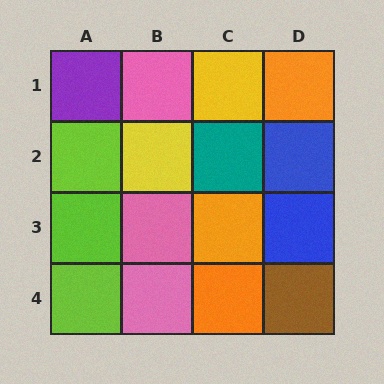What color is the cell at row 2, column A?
Lime.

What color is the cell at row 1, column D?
Orange.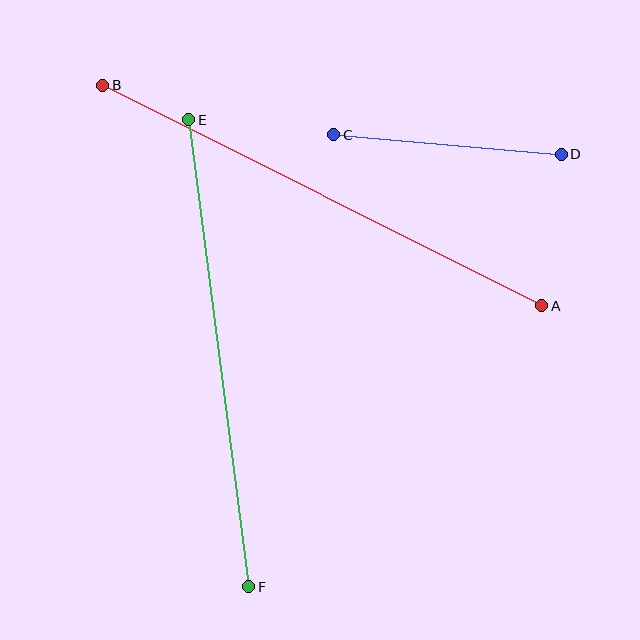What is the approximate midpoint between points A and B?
The midpoint is at approximately (322, 196) pixels.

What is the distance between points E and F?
The distance is approximately 471 pixels.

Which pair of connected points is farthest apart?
Points A and B are farthest apart.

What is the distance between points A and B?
The distance is approximately 491 pixels.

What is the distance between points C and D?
The distance is approximately 228 pixels.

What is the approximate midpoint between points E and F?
The midpoint is at approximately (219, 353) pixels.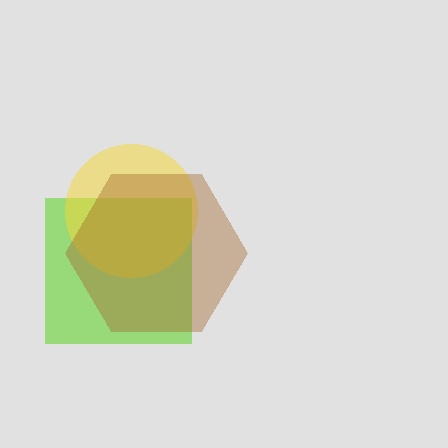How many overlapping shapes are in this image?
There are 3 overlapping shapes in the image.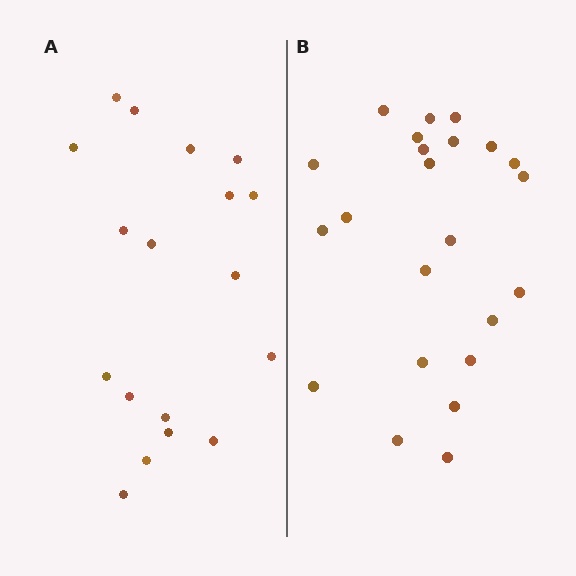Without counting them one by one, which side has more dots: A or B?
Region B (the right region) has more dots.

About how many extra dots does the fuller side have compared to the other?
Region B has about 5 more dots than region A.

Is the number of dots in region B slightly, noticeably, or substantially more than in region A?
Region B has noticeably more, but not dramatically so. The ratio is roughly 1.3 to 1.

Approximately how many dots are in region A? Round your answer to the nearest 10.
About 20 dots. (The exact count is 18, which rounds to 20.)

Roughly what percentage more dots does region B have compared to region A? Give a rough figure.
About 30% more.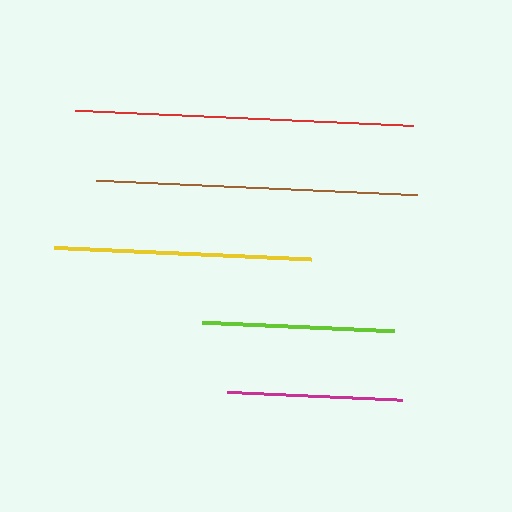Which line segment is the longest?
The red line is the longest at approximately 338 pixels.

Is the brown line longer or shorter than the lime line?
The brown line is longer than the lime line.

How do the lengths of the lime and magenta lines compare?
The lime and magenta lines are approximately the same length.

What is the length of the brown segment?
The brown segment is approximately 321 pixels long.